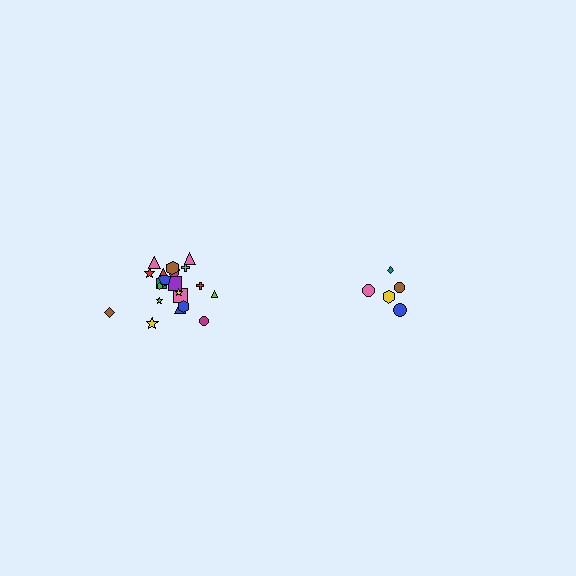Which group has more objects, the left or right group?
The left group.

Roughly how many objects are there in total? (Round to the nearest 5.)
Roughly 25 objects in total.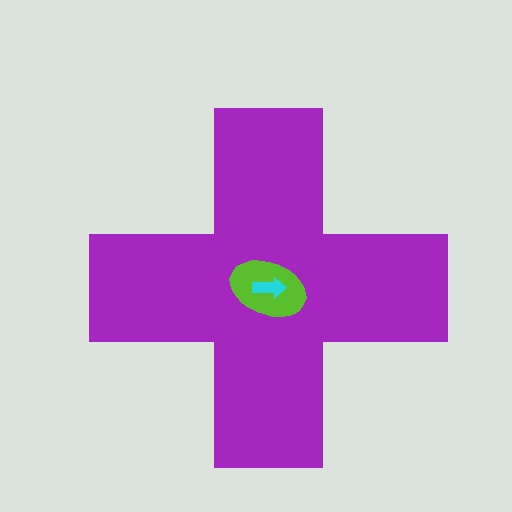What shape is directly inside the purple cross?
The lime ellipse.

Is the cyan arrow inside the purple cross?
Yes.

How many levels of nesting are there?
3.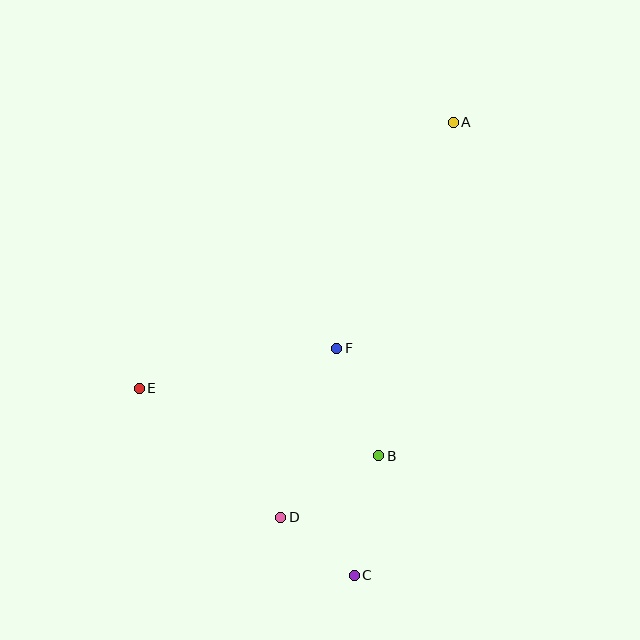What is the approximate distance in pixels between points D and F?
The distance between D and F is approximately 178 pixels.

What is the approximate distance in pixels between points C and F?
The distance between C and F is approximately 228 pixels.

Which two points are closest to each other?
Points C and D are closest to each other.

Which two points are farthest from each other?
Points A and C are farthest from each other.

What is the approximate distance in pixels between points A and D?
The distance between A and D is approximately 431 pixels.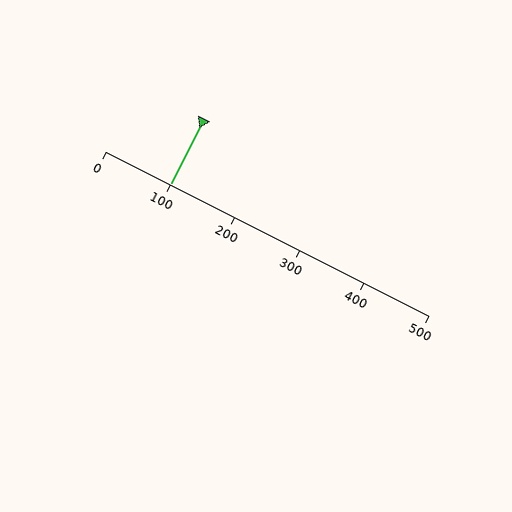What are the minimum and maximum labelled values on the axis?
The axis runs from 0 to 500.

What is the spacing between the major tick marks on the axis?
The major ticks are spaced 100 apart.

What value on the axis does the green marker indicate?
The marker indicates approximately 100.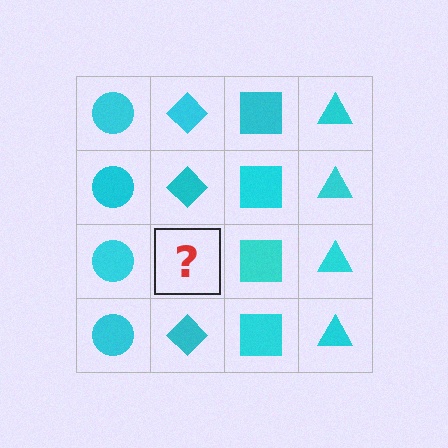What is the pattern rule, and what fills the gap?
The rule is that each column has a consistent shape. The gap should be filled with a cyan diamond.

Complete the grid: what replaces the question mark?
The question mark should be replaced with a cyan diamond.